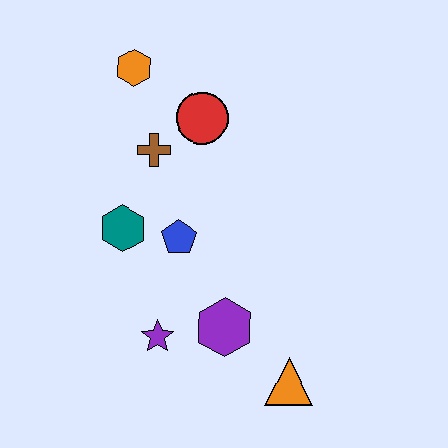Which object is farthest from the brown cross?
The orange triangle is farthest from the brown cross.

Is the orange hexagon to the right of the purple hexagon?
No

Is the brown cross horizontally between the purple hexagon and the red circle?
No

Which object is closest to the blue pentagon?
The teal hexagon is closest to the blue pentagon.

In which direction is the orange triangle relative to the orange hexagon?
The orange triangle is below the orange hexagon.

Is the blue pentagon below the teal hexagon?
Yes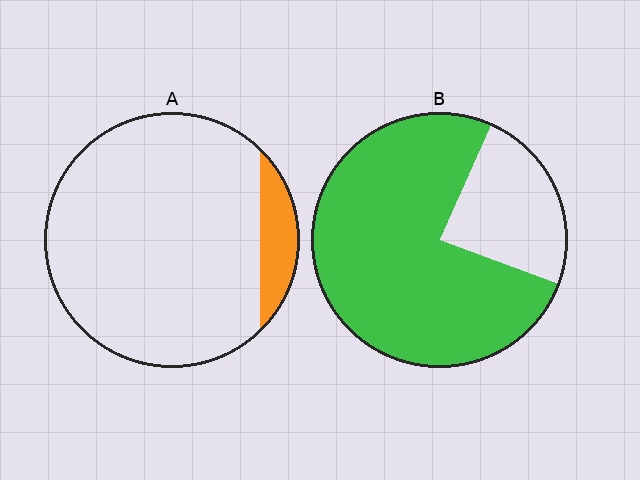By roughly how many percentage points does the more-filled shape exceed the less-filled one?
By roughly 65 percentage points (B over A).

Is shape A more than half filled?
No.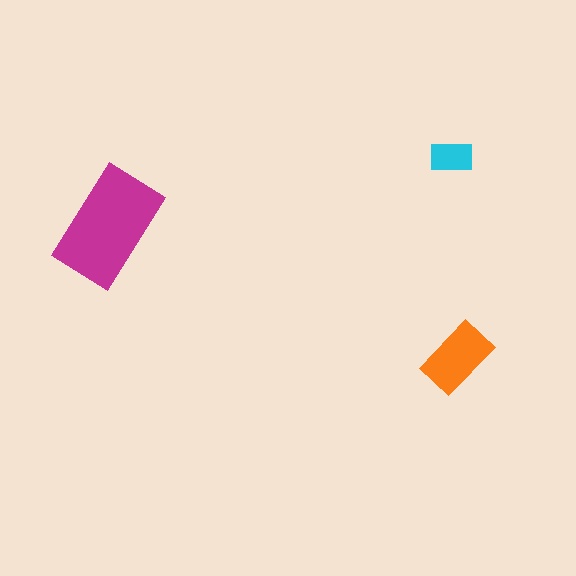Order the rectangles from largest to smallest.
the magenta one, the orange one, the cyan one.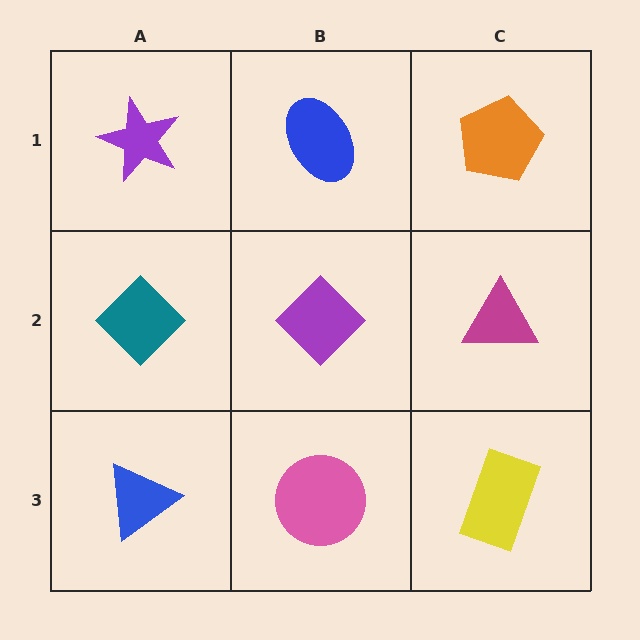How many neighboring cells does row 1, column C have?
2.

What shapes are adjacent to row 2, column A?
A purple star (row 1, column A), a blue triangle (row 3, column A), a purple diamond (row 2, column B).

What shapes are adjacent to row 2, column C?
An orange pentagon (row 1, column C), a yellow rectangle (row 3, column C), a purple diamond (row 2, column B).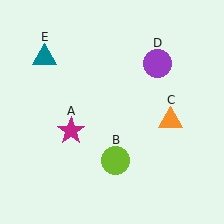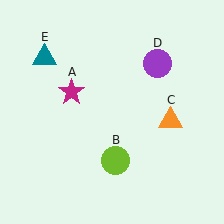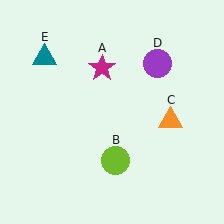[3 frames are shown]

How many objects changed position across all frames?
1 object changed position: magenta star (object A).